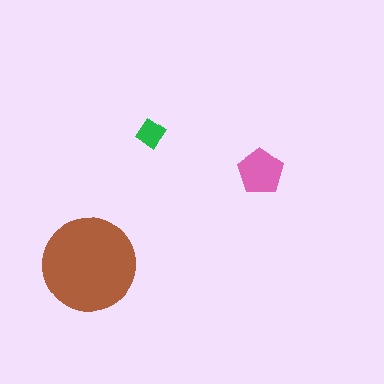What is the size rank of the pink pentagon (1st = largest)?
2nd.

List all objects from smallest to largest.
The green diamond, the pink pentagon, the brown circle.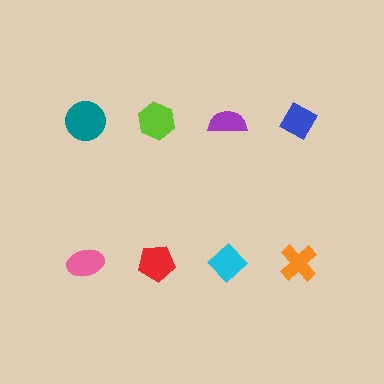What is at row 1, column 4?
A blue diamond.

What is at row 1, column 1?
A teal circle.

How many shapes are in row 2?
4 shapes.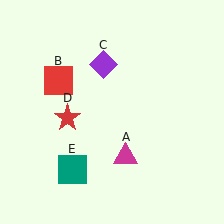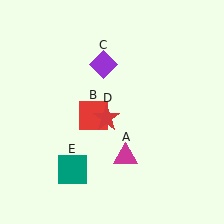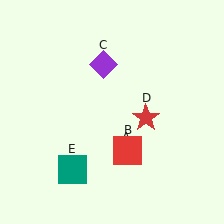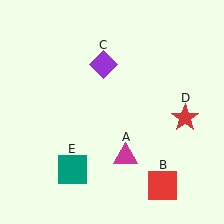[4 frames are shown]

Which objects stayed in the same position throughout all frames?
Magenta triangle (object A) and purple diamond (object C) and teal square (object E) remained stationary.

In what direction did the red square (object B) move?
The red square (object B) moved down and to the right.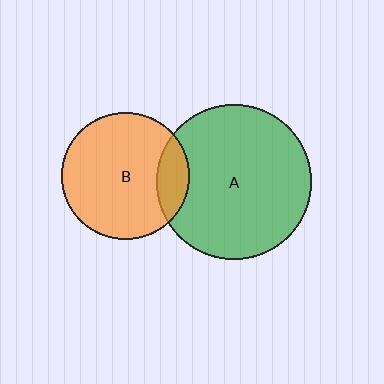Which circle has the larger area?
Circle A (green).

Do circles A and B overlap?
Yes.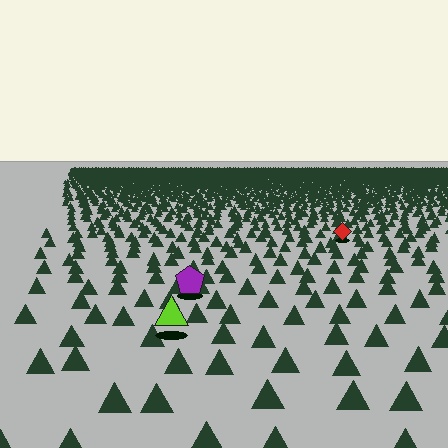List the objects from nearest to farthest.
From nearest to farthest: the lime triangle, the purple pentagon, the red diamond.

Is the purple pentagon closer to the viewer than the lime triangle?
No. The lime triangle is closer — you can tell from the texture gradient: the ground texture is coarser near it.